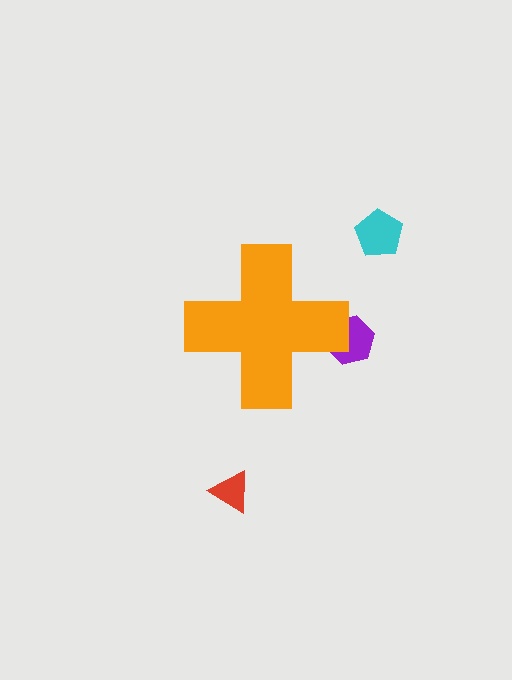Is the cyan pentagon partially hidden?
No, the cyan pentagon is fully visible.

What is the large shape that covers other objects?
An orange cross.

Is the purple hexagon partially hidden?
Yes, the purple hexagon is partially hidden behind the orange cross.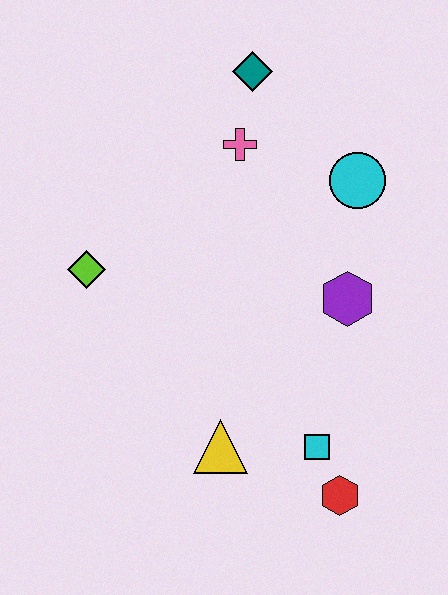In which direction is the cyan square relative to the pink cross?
The cyan square is below the pink cross.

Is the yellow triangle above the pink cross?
No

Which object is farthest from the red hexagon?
The teal diamond is farthest from the red hexagon.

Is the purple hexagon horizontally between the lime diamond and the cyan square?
No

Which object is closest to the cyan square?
The red hexagon is closest to the cyan square.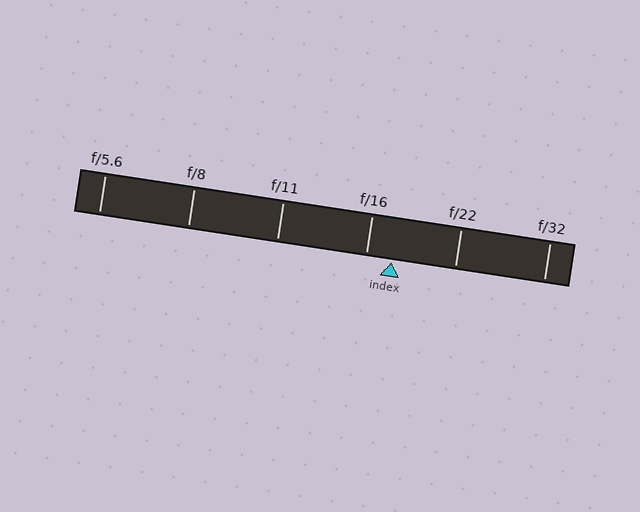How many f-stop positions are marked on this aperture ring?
There are 6 f-stop positions marked.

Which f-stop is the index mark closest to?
The index mark is closest to f/16.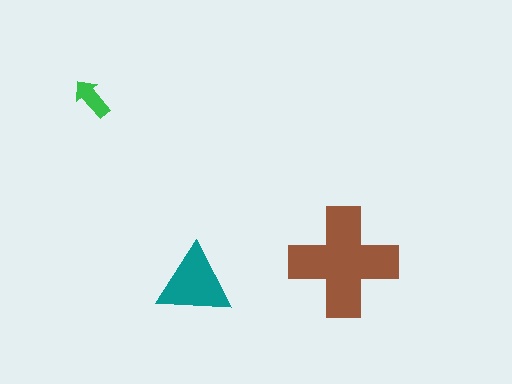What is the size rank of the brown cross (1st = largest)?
1st.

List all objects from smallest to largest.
The green arrow, the teal triangle, the brown cross.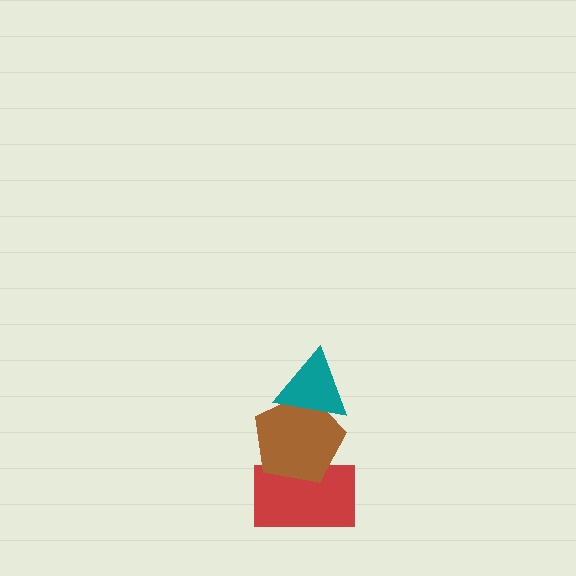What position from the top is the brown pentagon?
The brown pentagon is 2nd from the top.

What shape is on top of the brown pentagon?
The teal triangle is on top of the brown pentagon.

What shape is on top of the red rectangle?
The brown pentagon is on top of the red rectangle.